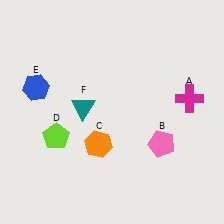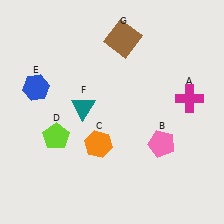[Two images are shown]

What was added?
A brown square (G) was added in Image 2.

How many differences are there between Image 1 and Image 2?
There is 1 difference between the two images.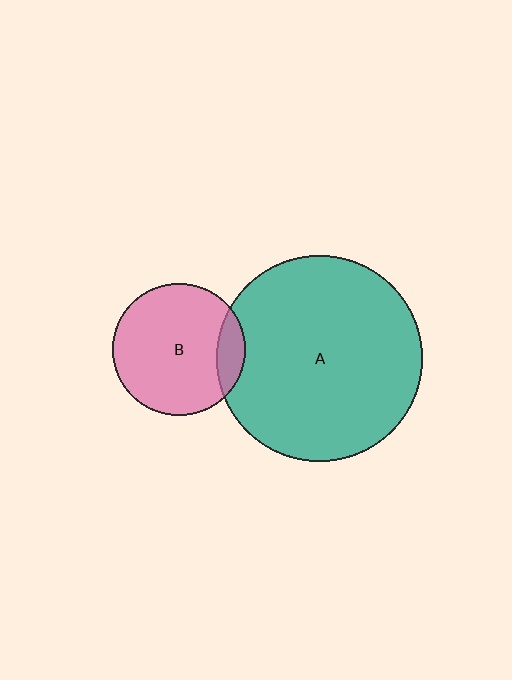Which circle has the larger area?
Circle A (teal).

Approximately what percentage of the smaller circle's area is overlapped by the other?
Approximately 15%.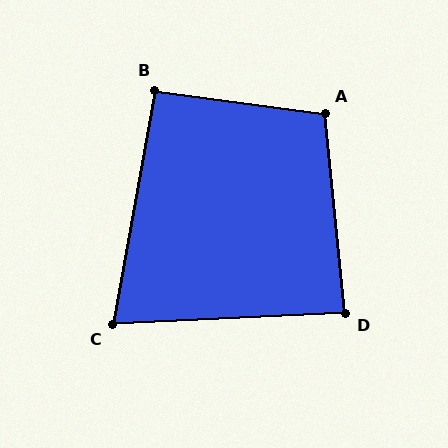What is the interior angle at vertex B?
Approximately 93 degrees (approximately right).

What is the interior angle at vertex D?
Approximately 87 degrees (approximately right).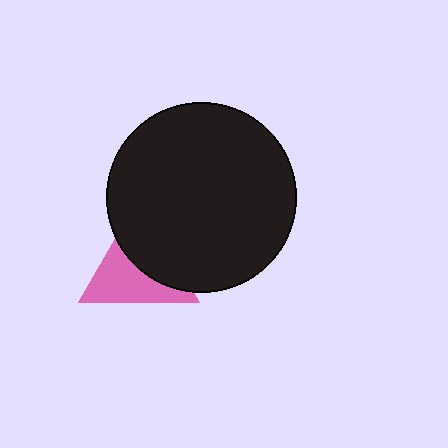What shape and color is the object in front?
The object in front is a black circle.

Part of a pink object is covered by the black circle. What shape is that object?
It is a triangle.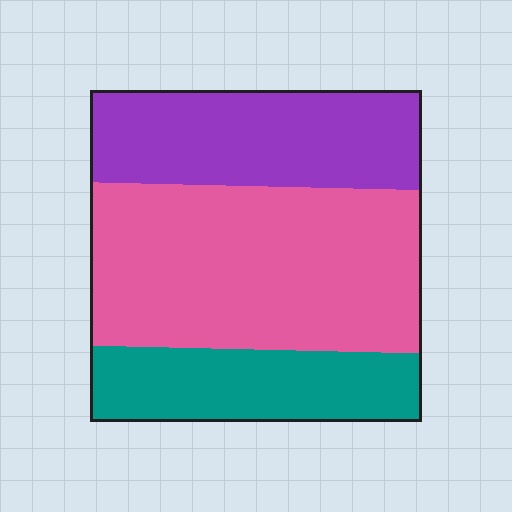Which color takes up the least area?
Teal, at roughly 20%.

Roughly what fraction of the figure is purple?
Purple covers about 30% of the figure.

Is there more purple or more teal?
Purple.